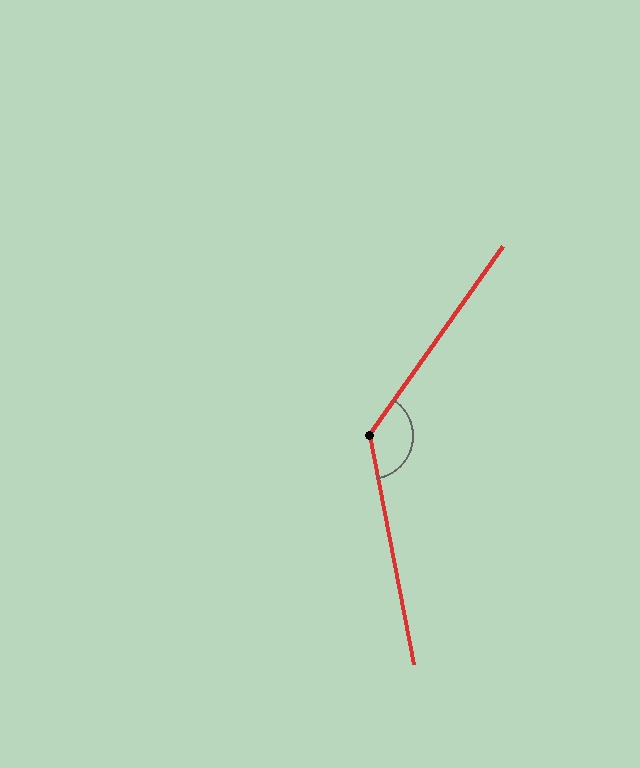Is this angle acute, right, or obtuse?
It is obtuse.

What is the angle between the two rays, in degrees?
Approximately 134 degrees.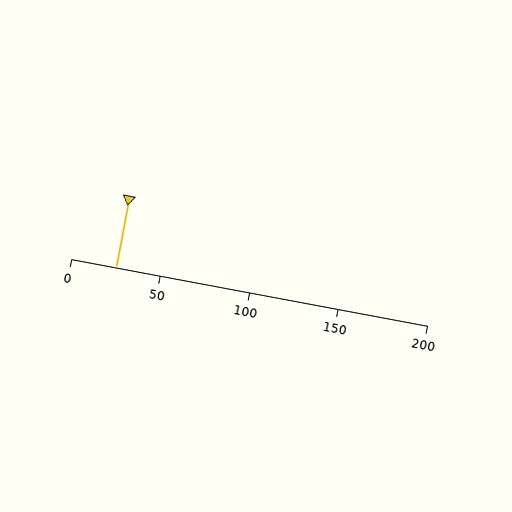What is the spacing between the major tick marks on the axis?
The major ticks are spaced 50 apart.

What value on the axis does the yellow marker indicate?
The marker indicates approximately 25.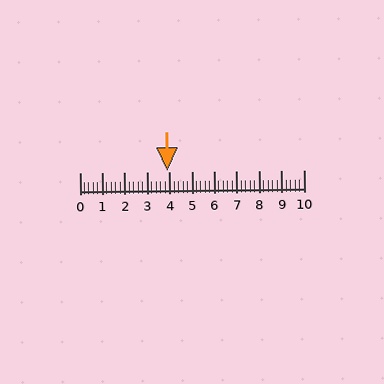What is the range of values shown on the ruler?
The ruler shows values from 0 to 10.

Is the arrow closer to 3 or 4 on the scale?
The arrow is closer to 4.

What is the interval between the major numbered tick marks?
The major tick marks are spaced 1 units apart.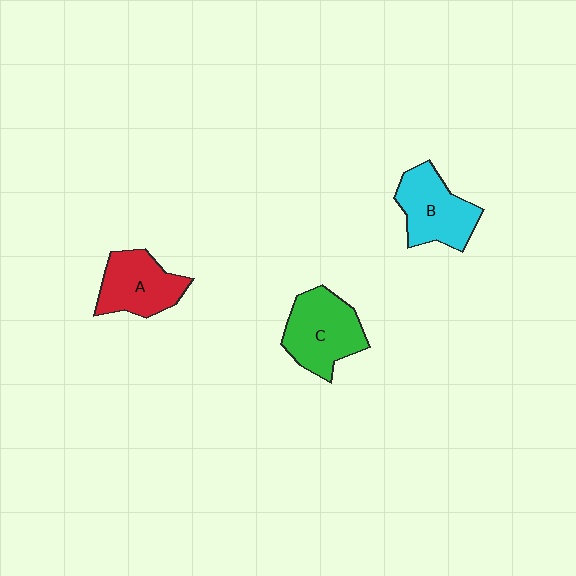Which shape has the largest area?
Shape C (green).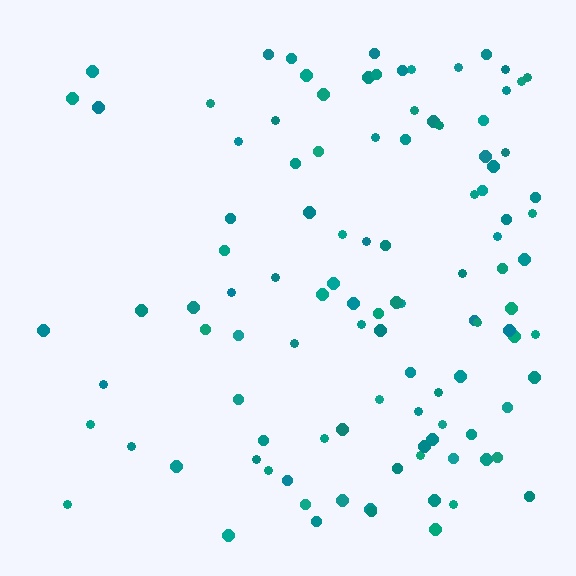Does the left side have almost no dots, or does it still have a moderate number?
Still a moderate number, just noticeably fewer than the right.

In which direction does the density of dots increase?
From left to right, with the right side densest.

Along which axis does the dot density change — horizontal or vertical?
Horizontal.